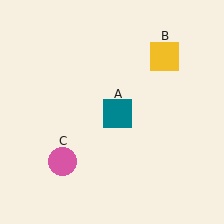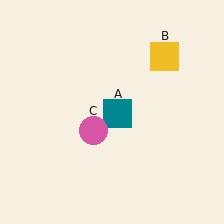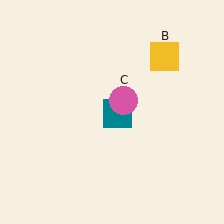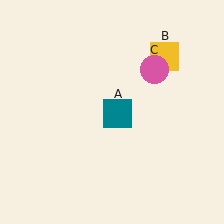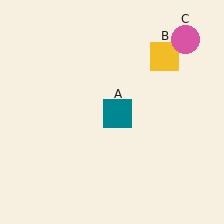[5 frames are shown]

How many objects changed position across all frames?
1 object changed position: pink circle (object C).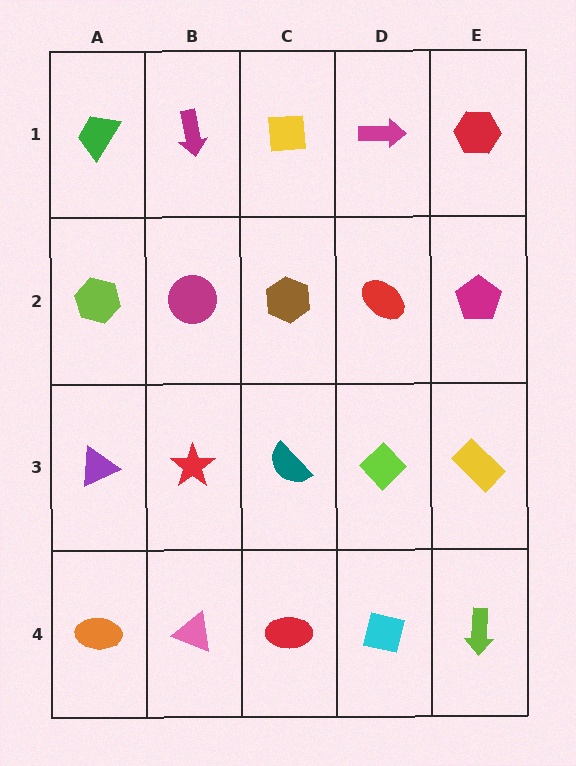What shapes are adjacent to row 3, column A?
A lime hexagon (row 2, column A), an orange ellipse (row 4, column A), a red star (row 3, column B).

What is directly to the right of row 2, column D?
A magenta pentagon.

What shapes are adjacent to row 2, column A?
A green trapezoid (row 1, column A), a purple triangle (row 3, column A), a magenta circle (row 2, column B).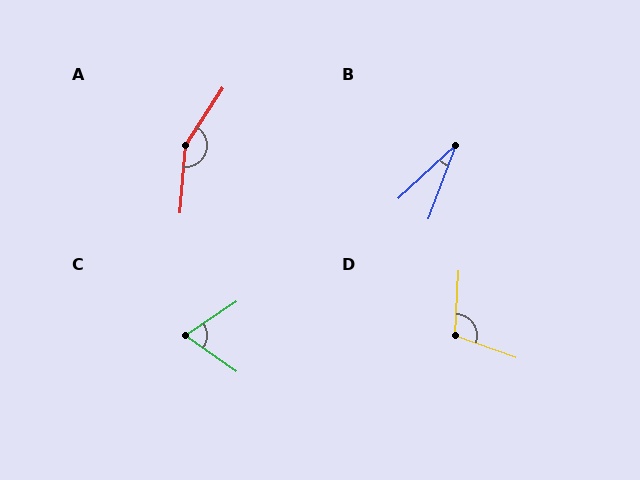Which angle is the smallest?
B, at approximately 26 degrees.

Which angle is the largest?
A, at approximately 152 degrees.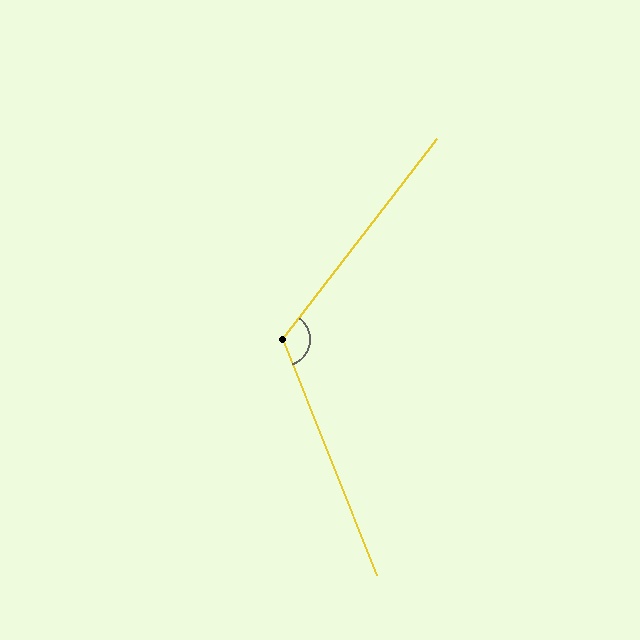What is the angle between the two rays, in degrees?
Approximately 121 degrees.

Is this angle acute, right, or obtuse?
It is obtuse.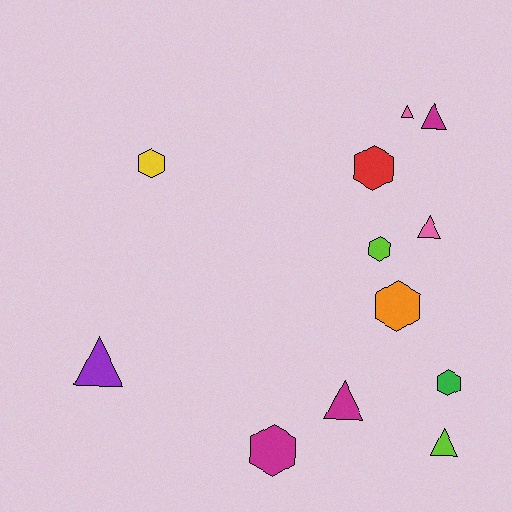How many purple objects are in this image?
There is 1 purple object.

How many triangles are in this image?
There are 6 triangles.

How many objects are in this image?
There are 12 objects.